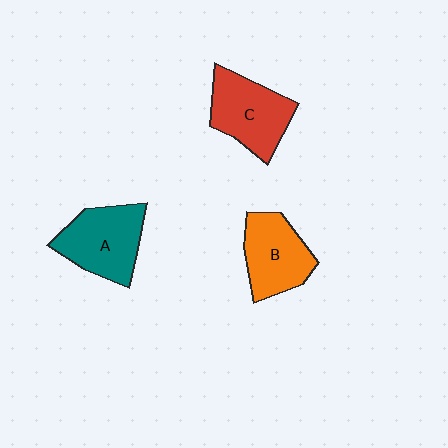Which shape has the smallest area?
Shape B (orange).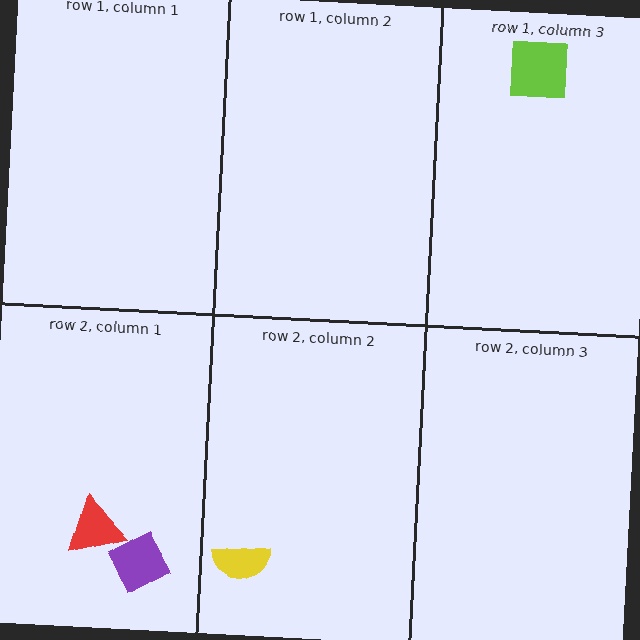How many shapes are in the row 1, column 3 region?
1.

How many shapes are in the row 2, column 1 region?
2.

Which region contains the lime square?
The row 1, column 3 region.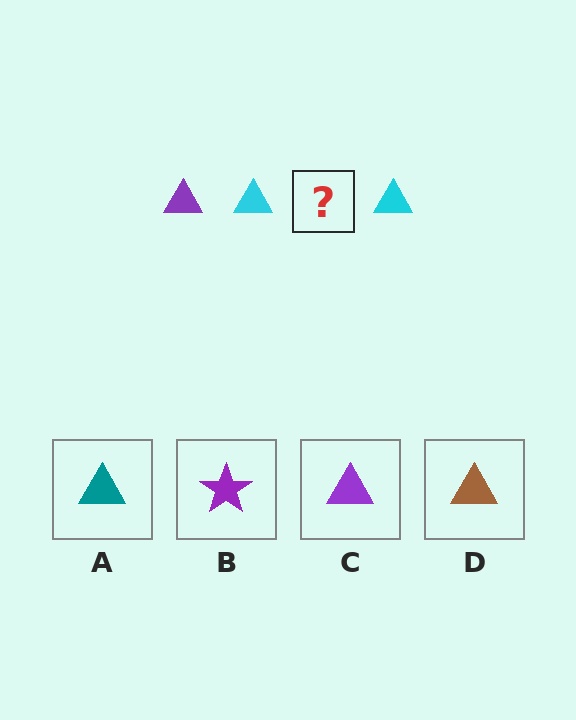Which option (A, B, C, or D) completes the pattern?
C.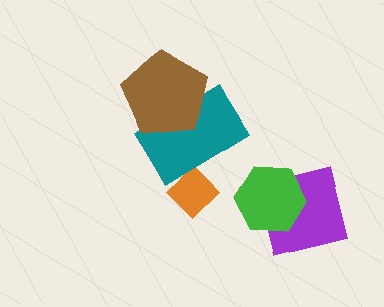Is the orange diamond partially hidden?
Yes, it is partially covered by another shape.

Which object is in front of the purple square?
The green hexagon is in front of the purple square.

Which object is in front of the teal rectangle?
The brown pentagon is in front of the teal rectangle.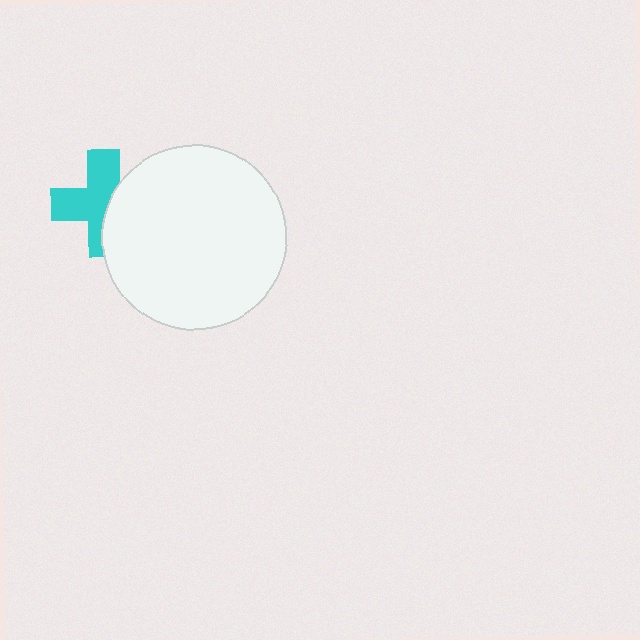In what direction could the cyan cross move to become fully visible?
The cyan cross could move left. That would shift it out from behind the white circle entirely.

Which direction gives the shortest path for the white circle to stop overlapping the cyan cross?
Moving right gives the shortest separation.